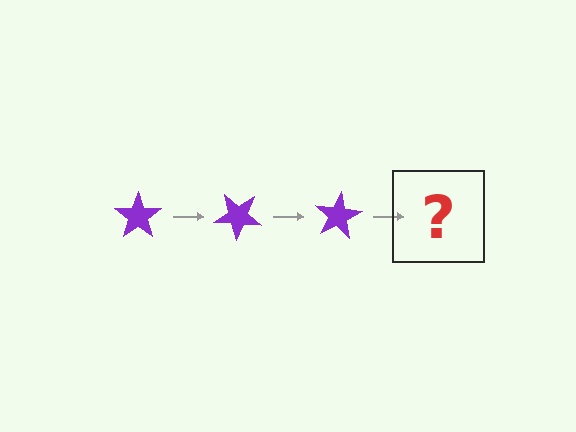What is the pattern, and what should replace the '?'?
The pattern is that the star rotates 40 degrees each step. The '?' should be a purple star rotated 120 degrees.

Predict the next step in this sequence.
The next step is a purple star rotated 120 degrees.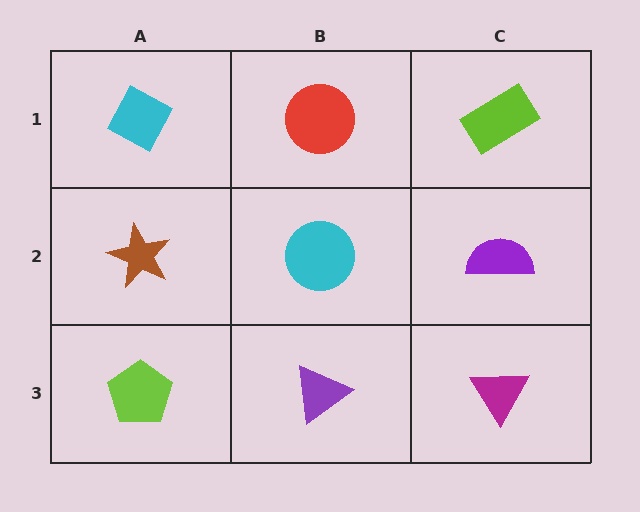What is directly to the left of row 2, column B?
A brown star.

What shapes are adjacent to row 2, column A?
A cyan diamond (row 1, column A), a lime pentagon (row 3, column A), a cyan circle (row 2, column B).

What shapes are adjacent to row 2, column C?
A lime rectangle (row 1, column C), a magenta triangle (row 3, column C), a cyan circle (row 2, column B).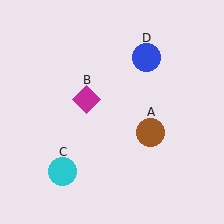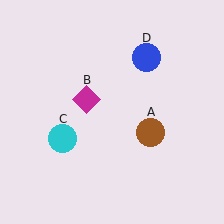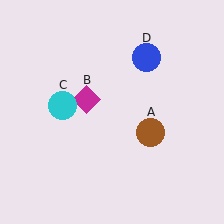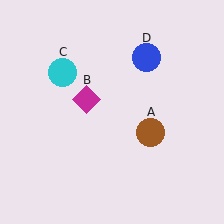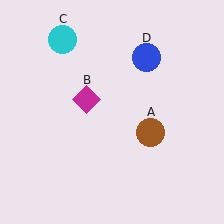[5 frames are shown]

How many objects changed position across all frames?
1 object changed position: cyan circle (object C).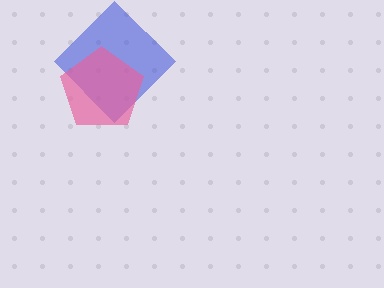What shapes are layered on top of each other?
The layered shapes are: a blue diamond, a pink pentagon.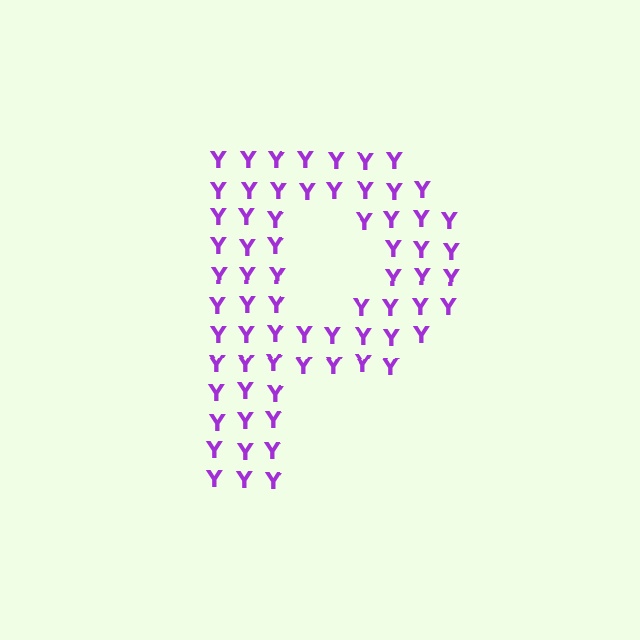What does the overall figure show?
The overall figure shows the letter P.